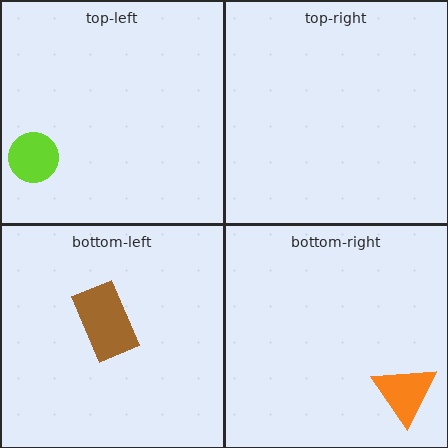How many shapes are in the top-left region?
1.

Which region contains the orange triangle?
The bottom-right region.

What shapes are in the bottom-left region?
The brown rectangle.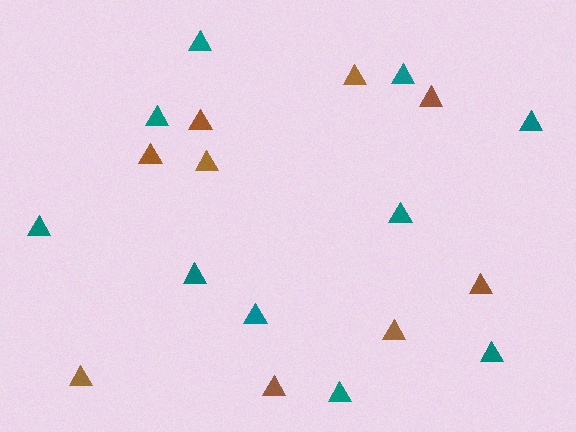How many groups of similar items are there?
There are 2 groups: one group of brown triangles (9) and one group of teal triangles (10).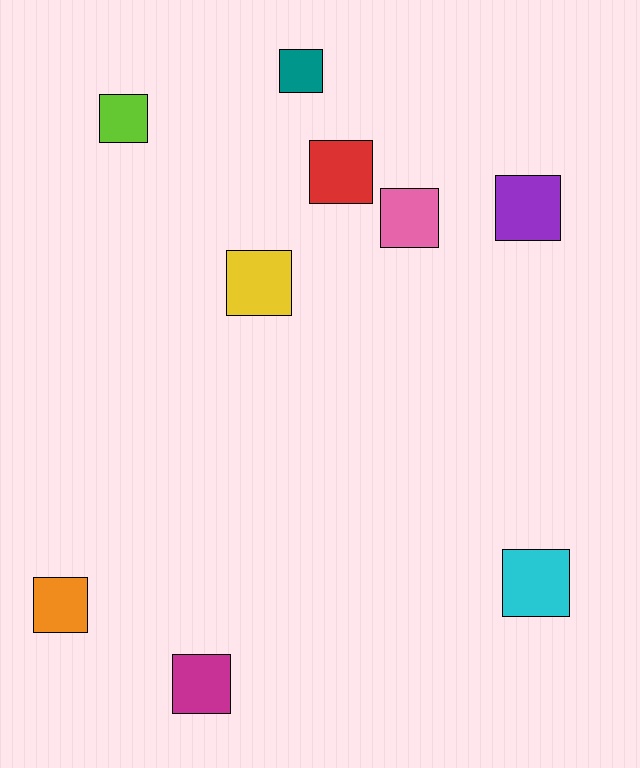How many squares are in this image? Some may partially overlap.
There are 9 squares.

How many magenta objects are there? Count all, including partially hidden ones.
There is 1 magenta object.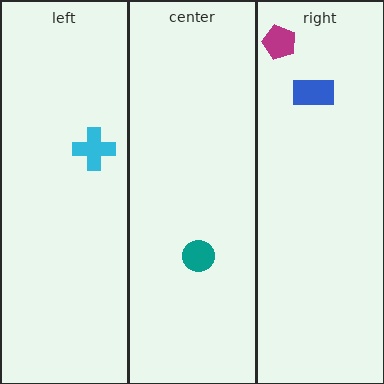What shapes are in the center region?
The teal circle.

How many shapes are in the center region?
1.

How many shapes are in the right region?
2.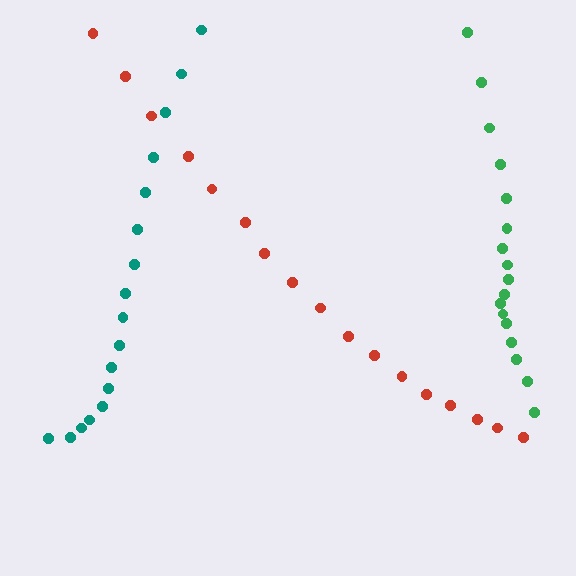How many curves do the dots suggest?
There are 3 distinct paths.